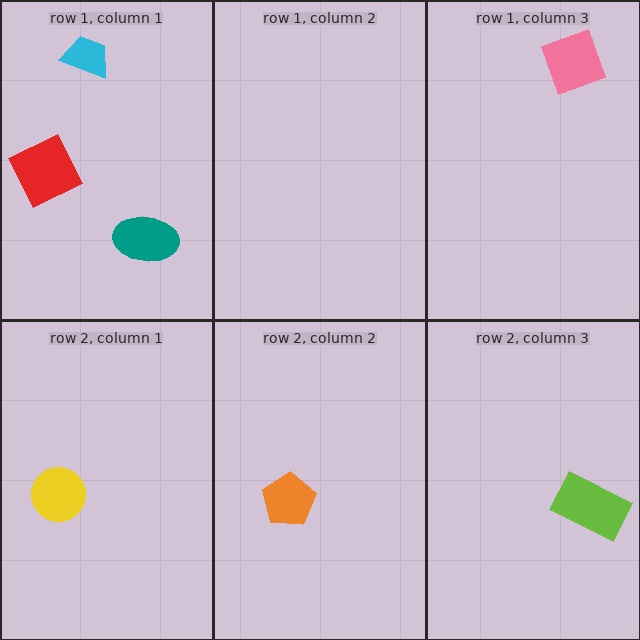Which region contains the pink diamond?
The row 1, column 3 region.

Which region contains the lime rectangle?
The row 2, column 3 region.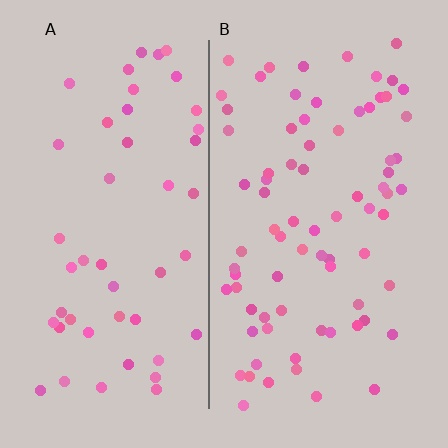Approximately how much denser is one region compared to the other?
Approximately 1.6× — region B over region A.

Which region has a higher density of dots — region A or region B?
B (the right).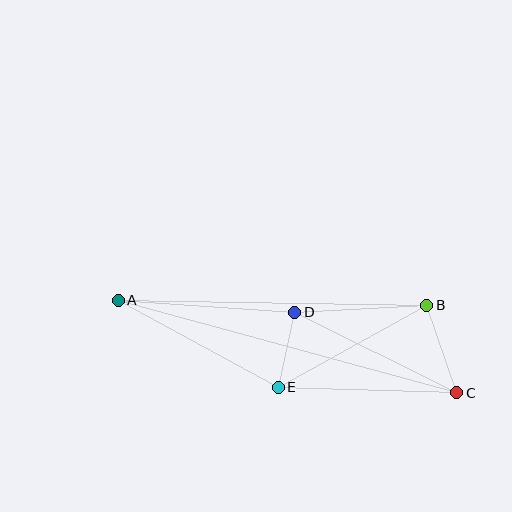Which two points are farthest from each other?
Points A and C are farthest from each other.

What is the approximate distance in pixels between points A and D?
The distance between A and D is approximately 177 pixels.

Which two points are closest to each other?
Points D and E are closest to each other.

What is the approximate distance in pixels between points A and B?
The distance between A and B is approximately 308 pixels.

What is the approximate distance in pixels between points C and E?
The distance between C and E is approximately 178 pixels.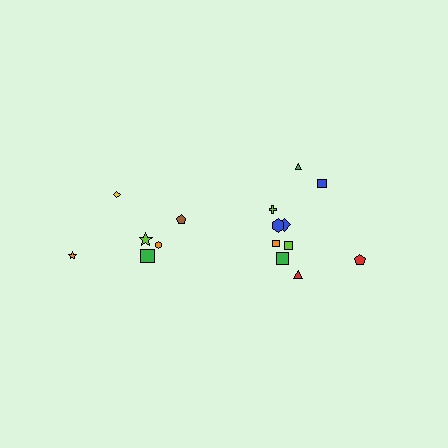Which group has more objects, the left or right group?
The right group.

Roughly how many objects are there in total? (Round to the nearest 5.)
Roughly 15 objects in total.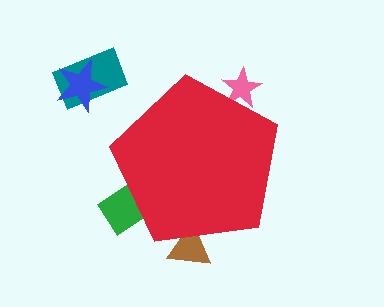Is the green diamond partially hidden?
Yes, the green diamond is partially hidden behind the red pentagon.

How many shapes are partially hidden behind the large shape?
3 shapes are partially hidden.